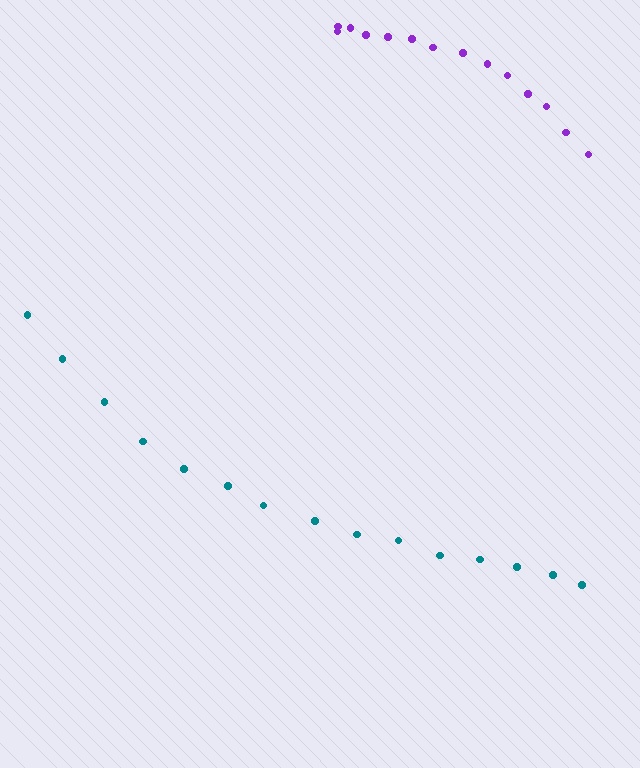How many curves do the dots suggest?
There are 2 distinct paths.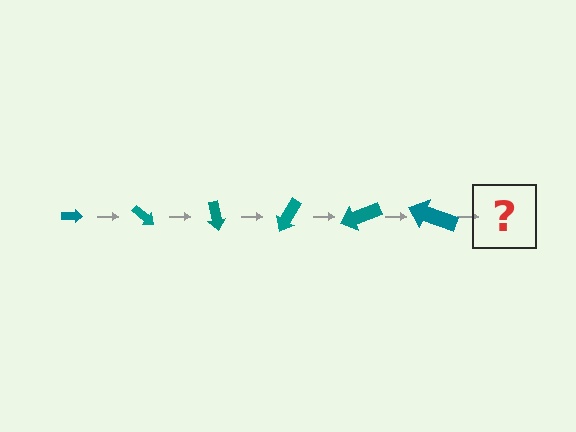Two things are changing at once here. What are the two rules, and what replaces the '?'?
The two rules are that the arrow grows larger each step and it rotates 40 degrees each step. The '?' should be an arrow, larger than the previous one and rotated 240 degrees from the start.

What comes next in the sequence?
The next element should be an arrow, larger than the previous one and rotated 240 degrees from the start.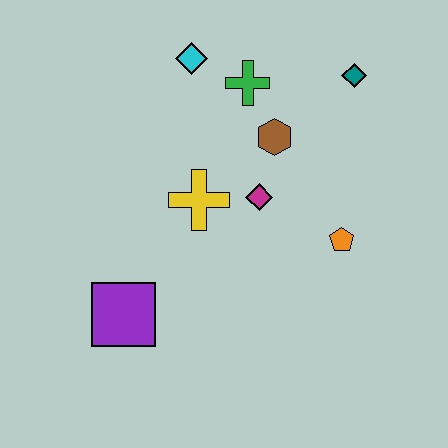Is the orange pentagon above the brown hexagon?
No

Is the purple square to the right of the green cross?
No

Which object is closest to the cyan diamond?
The green cross is closest to the cyan diamond.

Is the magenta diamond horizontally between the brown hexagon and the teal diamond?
No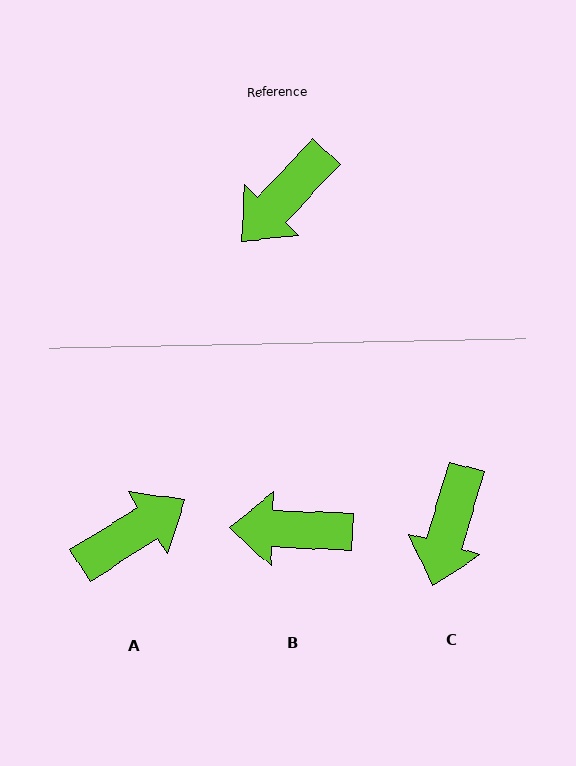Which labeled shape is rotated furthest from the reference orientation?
A, about 165 degrees away.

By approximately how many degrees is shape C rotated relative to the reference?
Approximately 27 degrees counter-clockwise.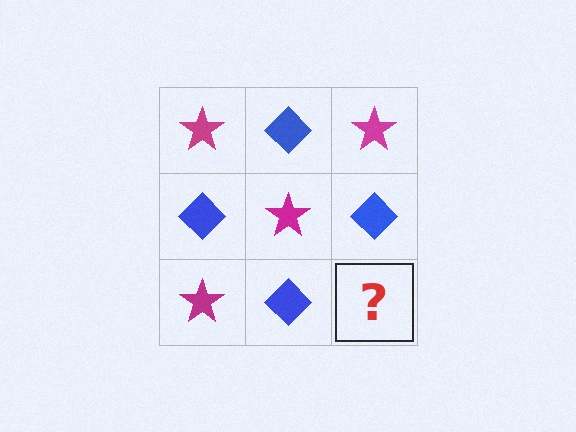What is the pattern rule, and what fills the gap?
The rule is that it alternates magenta star and blue diamond in a checkerboard pattern. The gap should be filled with a magenta star.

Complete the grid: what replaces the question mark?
The question mark should be replaced with a magenta star.